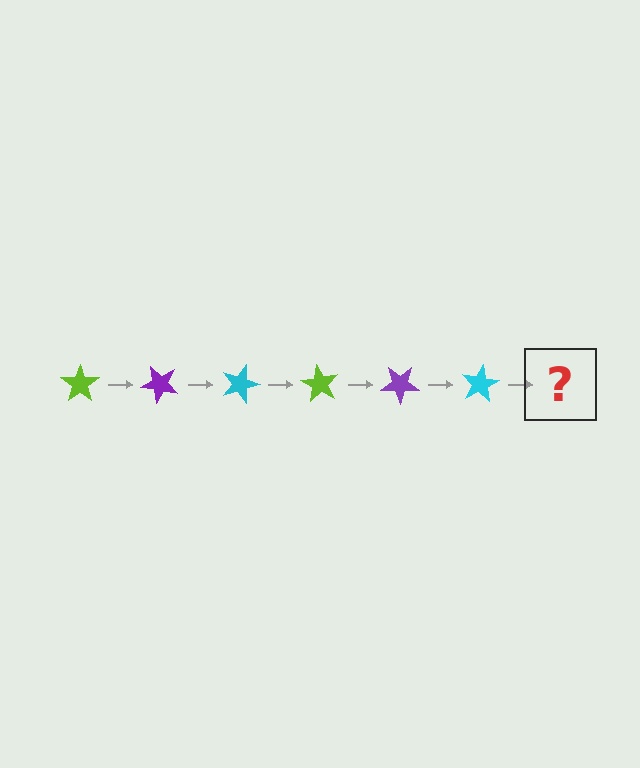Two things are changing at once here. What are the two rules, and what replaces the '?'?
The two rules are that it rotates 45 degrees each step and the color cycles through lime, purple, and cyan. The '?' should be a lime star, rotated 270 degrees from the start.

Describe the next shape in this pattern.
It should be a lime star, rotated 270 degrees from the start.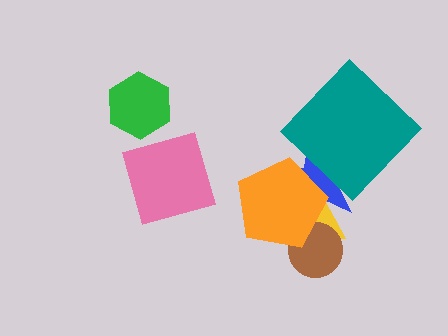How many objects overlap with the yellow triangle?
3 objects overlap with the yellow triangle.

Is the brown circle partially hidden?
Yes, it is partially covered by another shape.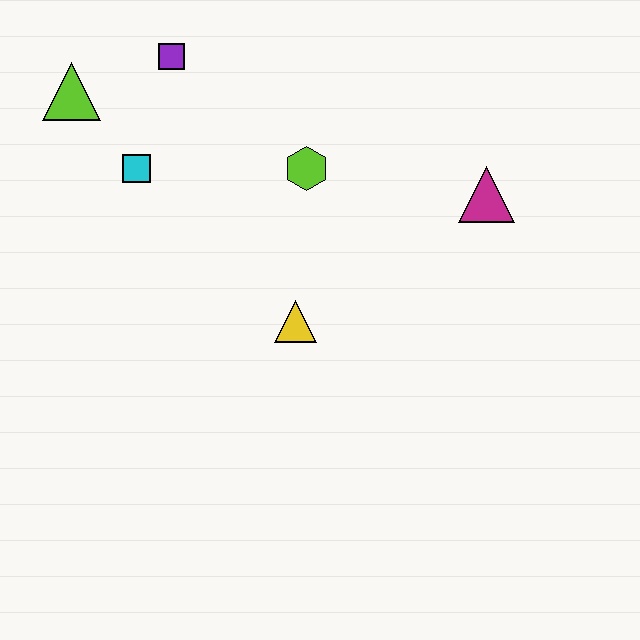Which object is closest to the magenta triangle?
The lime hexagon is closest to the magenta triangle.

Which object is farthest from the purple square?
The magenta triangle is farthest from the purple square.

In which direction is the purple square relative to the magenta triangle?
The purple square is to the left of the magenta triangle.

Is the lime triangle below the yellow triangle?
No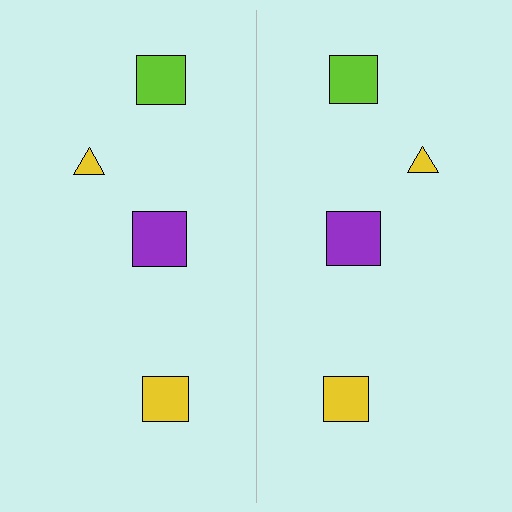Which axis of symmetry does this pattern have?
The pattern has a vertical axis of symmetry running through the center of the image.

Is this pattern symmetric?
Yes, this pattern has bilateral (reflection) symmetry.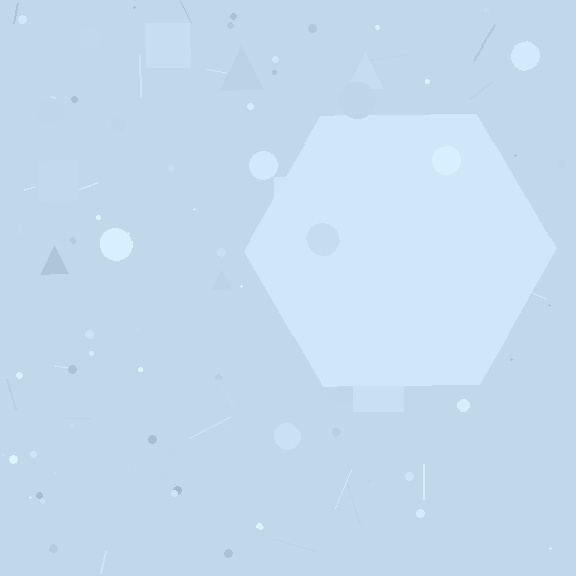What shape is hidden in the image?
A hexagon is hidden in the image.